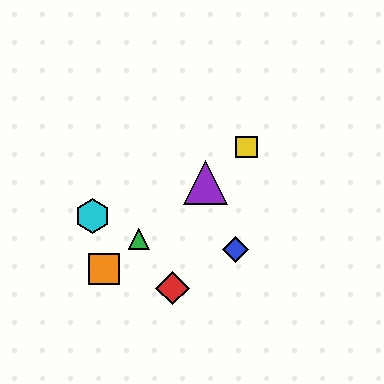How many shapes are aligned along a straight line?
4 shapes (the green triangle, the yellow square, the purple triangle, the orange square) are aligned along a straight line.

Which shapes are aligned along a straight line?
The green triangle, the yellow square, the purple triangle, the orange square are aligned along a straight line.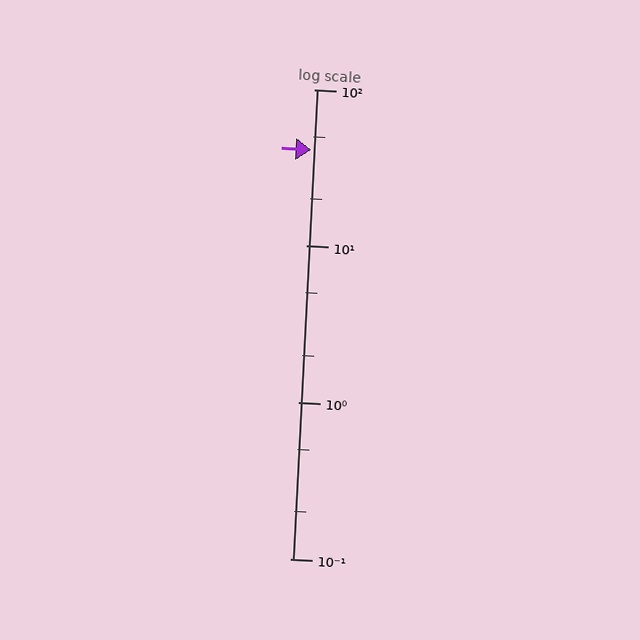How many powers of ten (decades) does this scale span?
The scale spans 3 decades, from 0.1 to 100.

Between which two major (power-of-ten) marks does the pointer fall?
The pointer is between 10 and 100.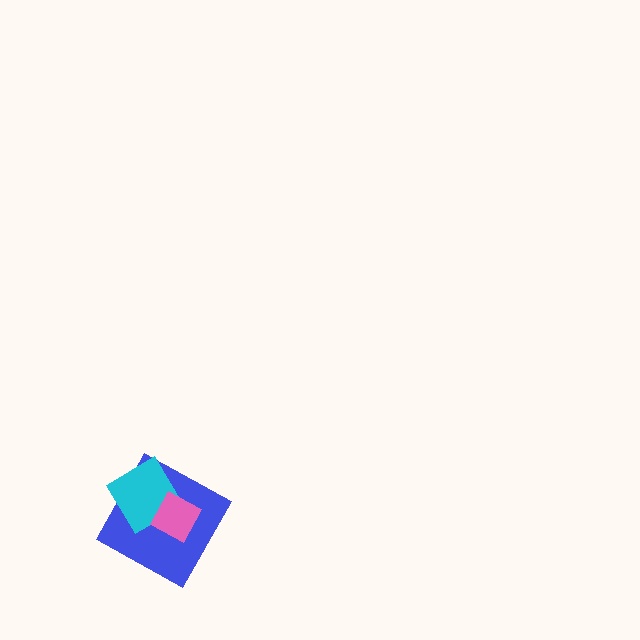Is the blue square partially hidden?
Yes, it is partially covered by another shape.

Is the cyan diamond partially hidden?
Yes, it is partially covered by another shape.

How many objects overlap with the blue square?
2 objects overlap with the blue square.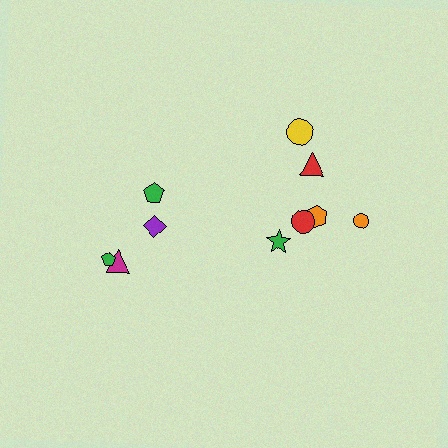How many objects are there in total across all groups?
There are 10 objects.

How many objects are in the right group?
There are 6 objects.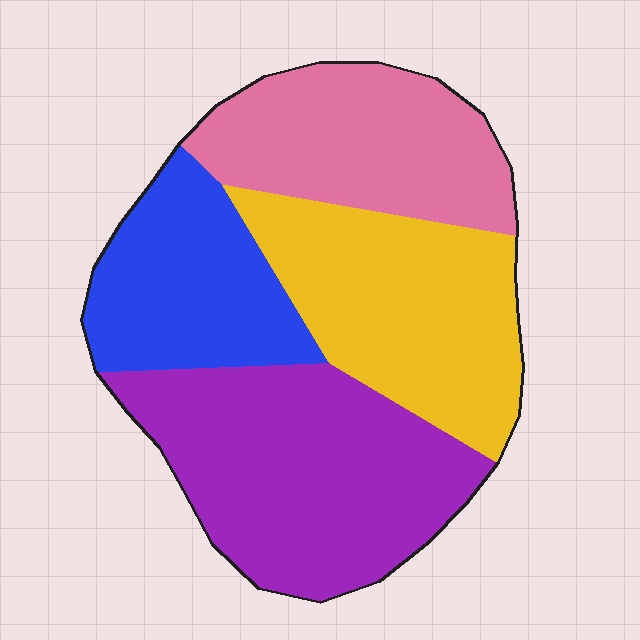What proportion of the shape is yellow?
Yellow takes up between a quarter and a half of the shape.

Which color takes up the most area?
Purple, at roughly 35%.